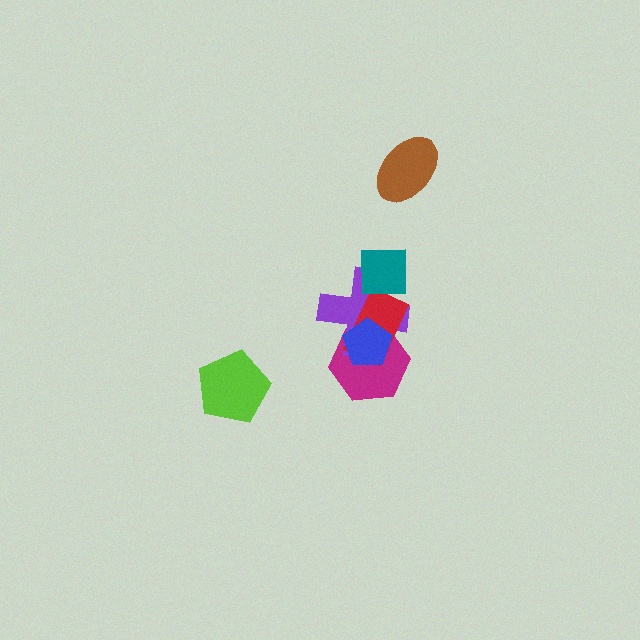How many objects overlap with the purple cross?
4 objects overlap with the purple cross.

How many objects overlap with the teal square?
2 objects overlap with the teal square.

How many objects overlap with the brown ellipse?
0 objects overlap with the brown ellipse.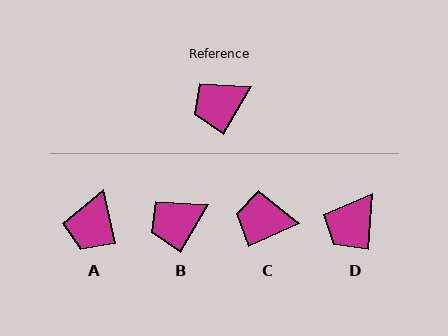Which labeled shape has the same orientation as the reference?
B.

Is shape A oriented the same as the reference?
No, it is off by about 43 degrees.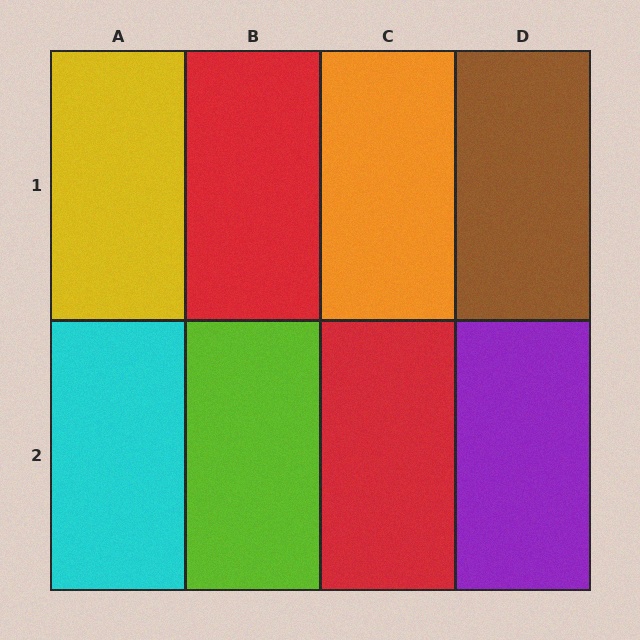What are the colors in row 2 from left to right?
Cyan, lime, red, purple.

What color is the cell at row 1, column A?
Yellow.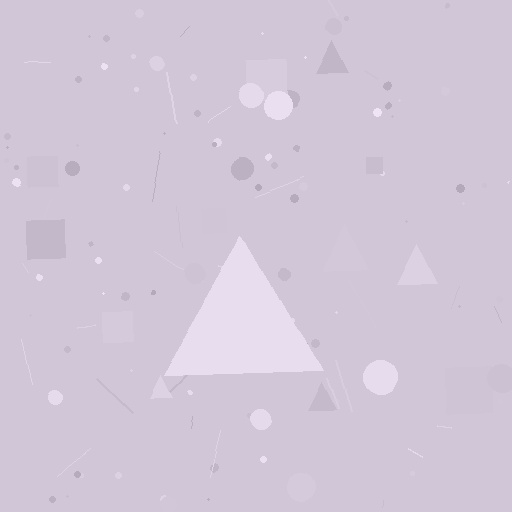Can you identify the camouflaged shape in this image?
The camouflaged shape is a triangle.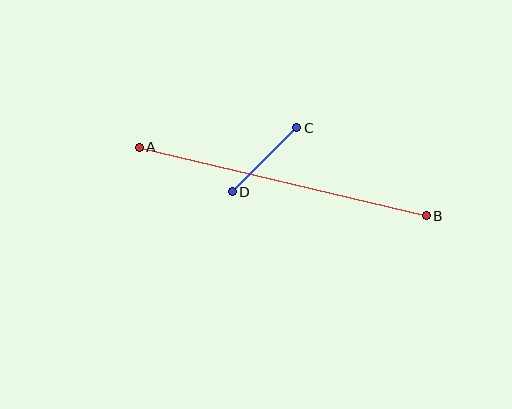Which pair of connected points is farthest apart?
Points A and B are farthest apart.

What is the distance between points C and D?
The distance is approximately 91 pixels.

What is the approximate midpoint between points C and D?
The midpoint is at approximately (265, 160) pixels.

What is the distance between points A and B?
The distance is approximately 295 pixels.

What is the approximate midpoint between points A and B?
The midpoint is at approximately (283, 181) pixels.